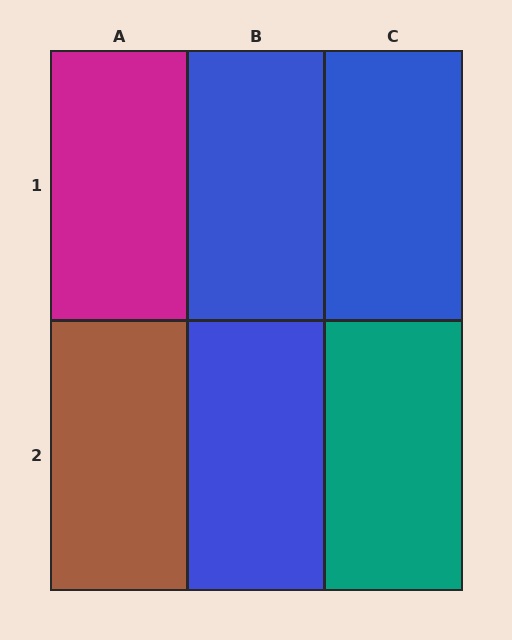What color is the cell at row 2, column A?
Brown.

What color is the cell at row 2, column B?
Blue.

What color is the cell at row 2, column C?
Teal.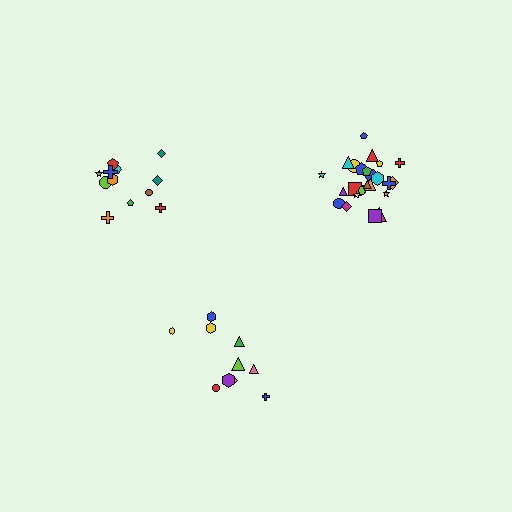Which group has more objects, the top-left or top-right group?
The top-right group.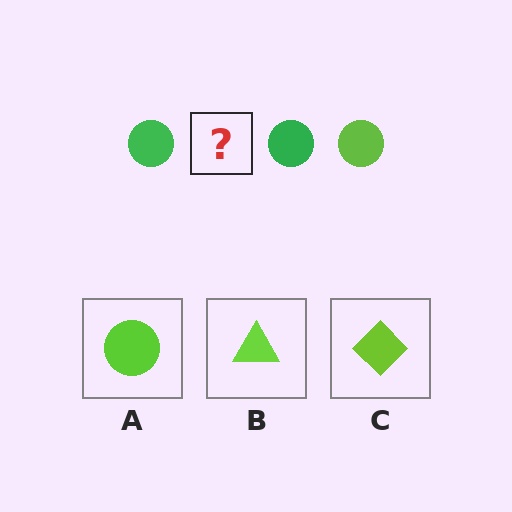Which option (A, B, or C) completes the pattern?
A.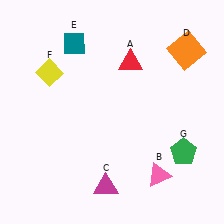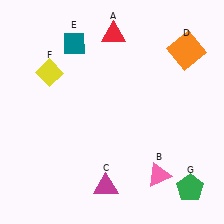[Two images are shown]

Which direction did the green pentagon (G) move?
The green pentagon (G) moved down.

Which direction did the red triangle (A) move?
The red triangle (A) moved up.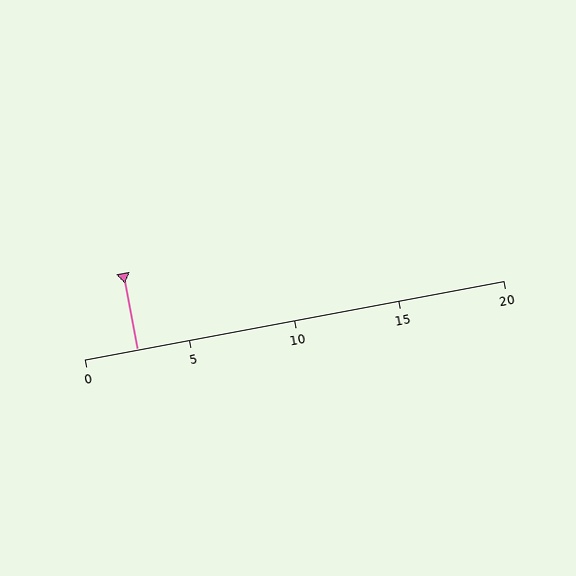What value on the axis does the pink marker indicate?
The marker indicates approximately 2.5.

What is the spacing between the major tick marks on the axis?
The major ticks are spaced 5 apart.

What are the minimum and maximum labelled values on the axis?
The axis runs from 0 to 20.